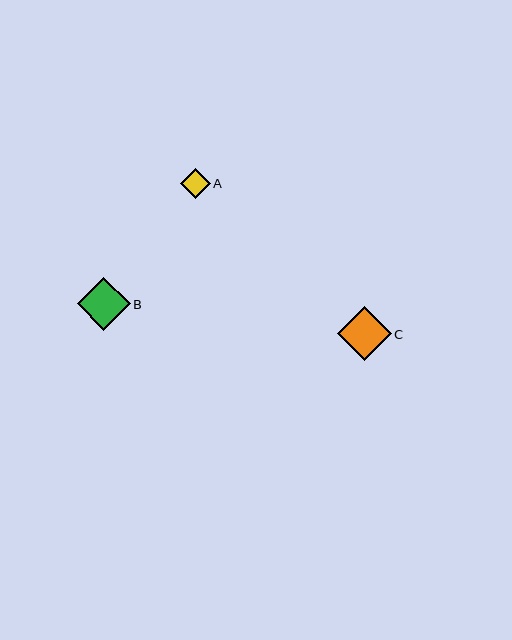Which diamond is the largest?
Diamond C is the largest with a size of approximately 54 pixels.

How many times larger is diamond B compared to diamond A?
Diamond B is approximately 1.8 times the size of diamond A.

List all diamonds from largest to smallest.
From largest to smallest: C, B, A.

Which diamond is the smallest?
Diamond A is the smallest with a size of approximately 30 pixels.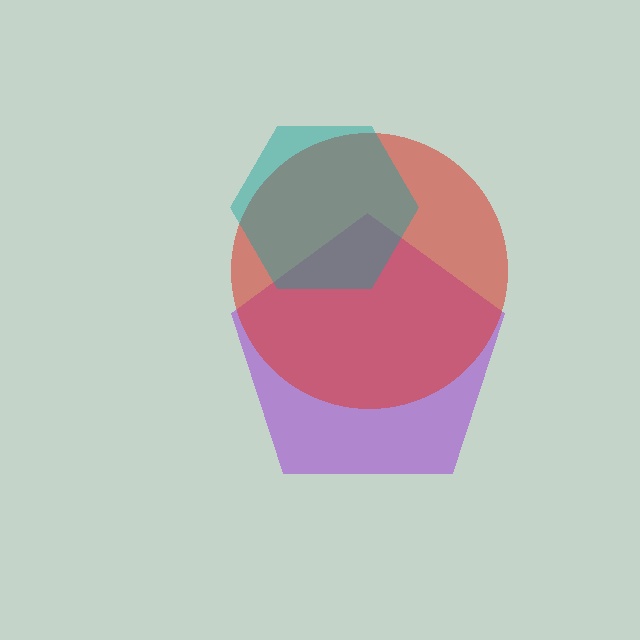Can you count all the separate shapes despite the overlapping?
Yes, there are 3 separate shapes.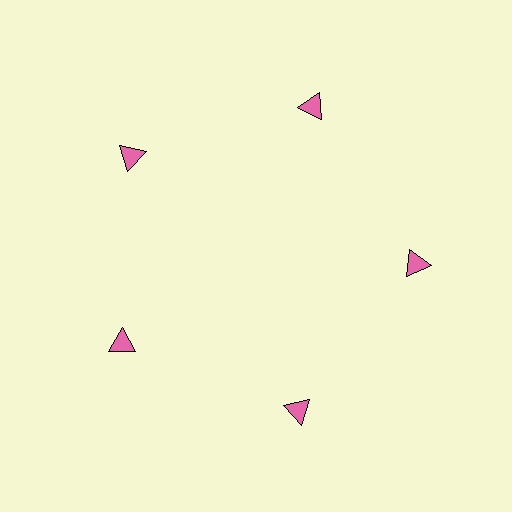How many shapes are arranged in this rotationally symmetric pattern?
There are 5 shapes, arranged in 5 groups of 1.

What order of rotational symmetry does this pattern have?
This pattern has 5-fold rotational symmetry.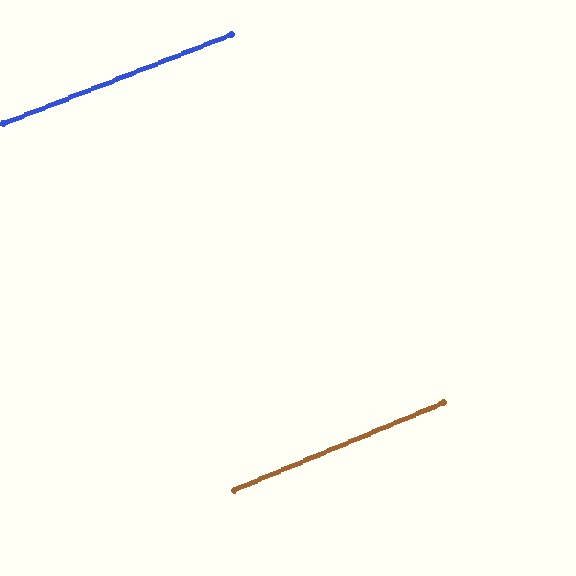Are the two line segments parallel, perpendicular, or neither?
Parallel — their directions differ by only 1.2°.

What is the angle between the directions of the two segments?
Approximately 1 degree.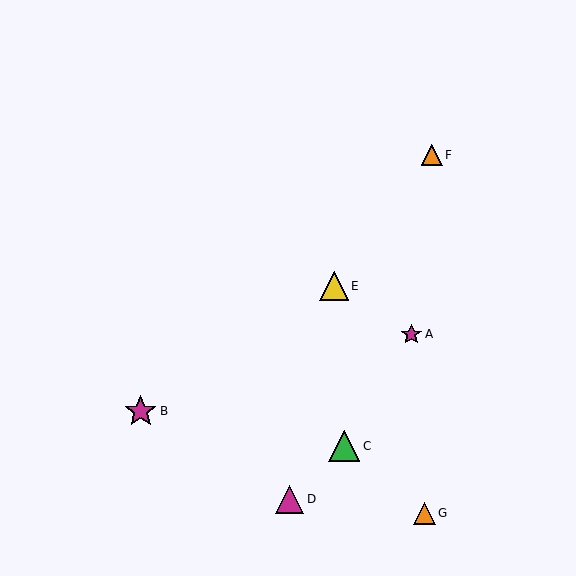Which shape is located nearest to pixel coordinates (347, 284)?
The yellow triangle (labeled E) at (334, 286) is nearest to that location.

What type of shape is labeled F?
Shape F is an orange triangle.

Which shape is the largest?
The magenta star (labeled B) is the largest.